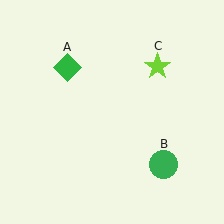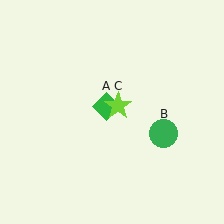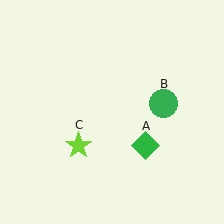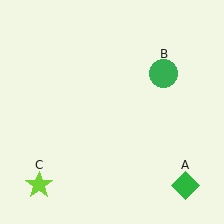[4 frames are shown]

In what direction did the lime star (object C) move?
The lime star (object C) moved down and to the left.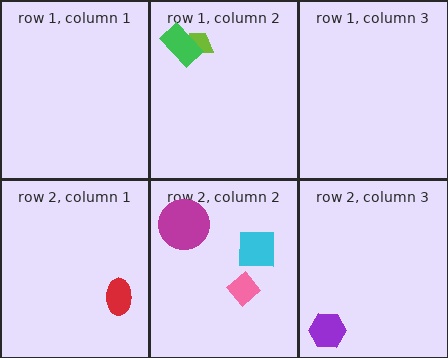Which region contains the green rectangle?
The row 1, column 2 region.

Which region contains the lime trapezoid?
The row 1, column 2 region.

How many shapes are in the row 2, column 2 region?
3.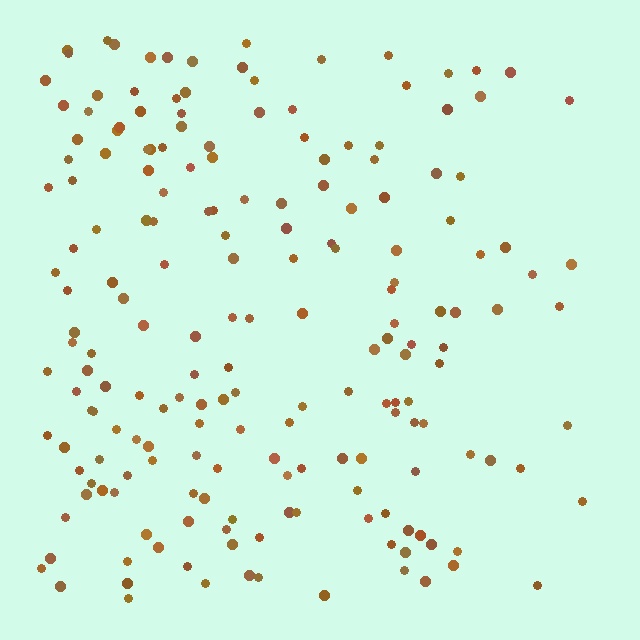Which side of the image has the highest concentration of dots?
The left.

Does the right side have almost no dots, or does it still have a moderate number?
Still a moderate number, just noticeably fewer than the left.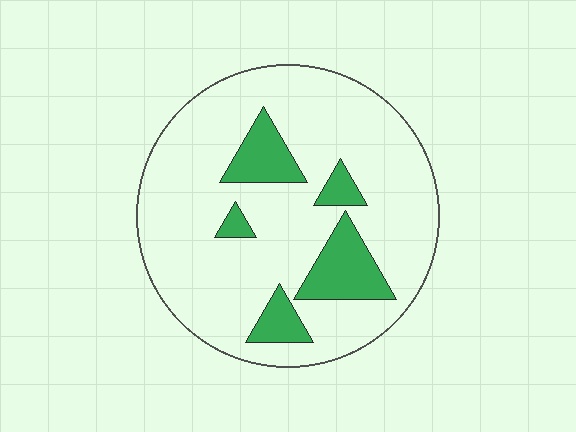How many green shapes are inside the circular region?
5.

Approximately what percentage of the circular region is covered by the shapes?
Approximately 15%.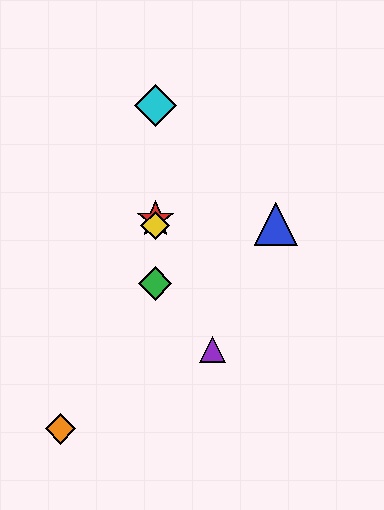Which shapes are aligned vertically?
The red star, the green diamond, the yellow diamond, the cyan diamond are aligned vertically.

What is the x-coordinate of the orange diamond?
The orange diamond is at x≈60.